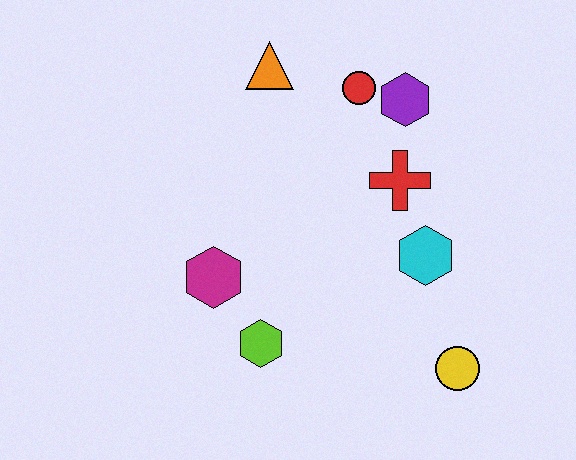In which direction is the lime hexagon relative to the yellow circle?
The lime hexagon is to the left of the yellow circle.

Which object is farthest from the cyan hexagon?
The orange triangle is farthest from the cyan hexagon.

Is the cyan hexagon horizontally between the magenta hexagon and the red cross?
No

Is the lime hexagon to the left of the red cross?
Yes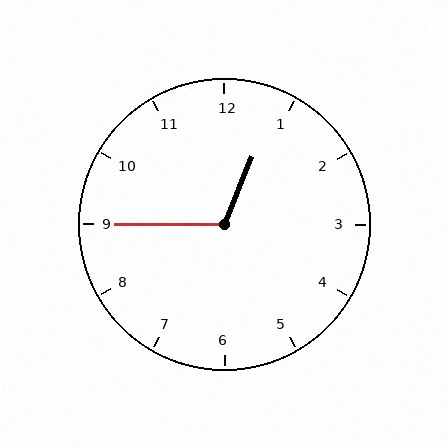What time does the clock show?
12:45.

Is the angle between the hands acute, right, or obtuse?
It is obtuse.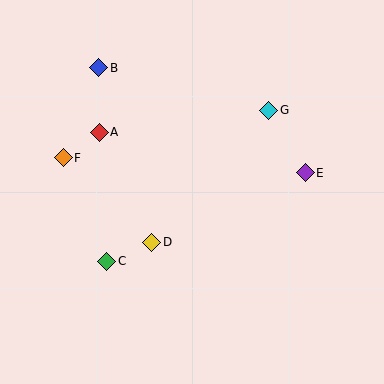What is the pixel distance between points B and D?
The distance between B and D is 182 pixels.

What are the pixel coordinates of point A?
Point A is at (99, 132).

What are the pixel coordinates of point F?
Point F is at (63, 158).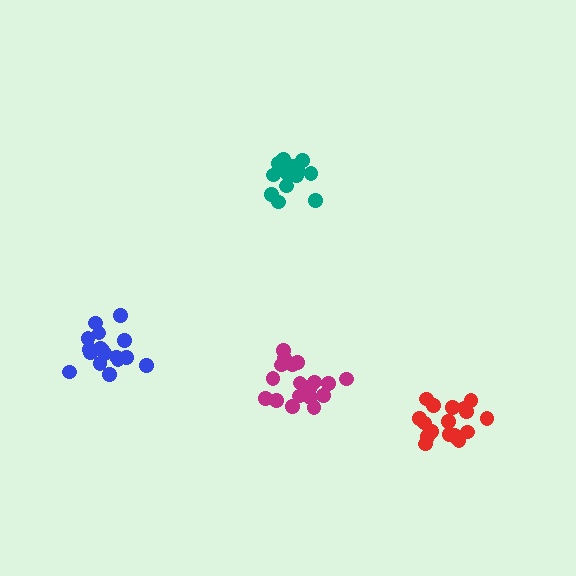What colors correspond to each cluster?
The clusters are colored: magenta, red, teal, blue.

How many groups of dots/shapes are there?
There are 4 groups.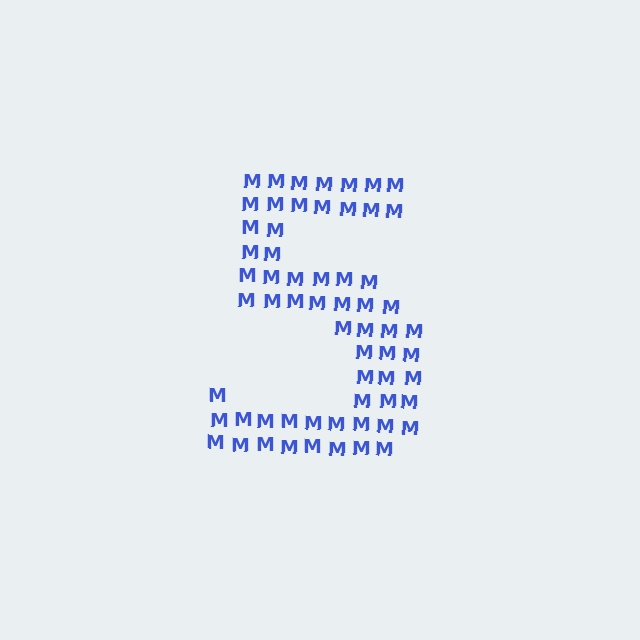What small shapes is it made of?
It is made of small letter M's.